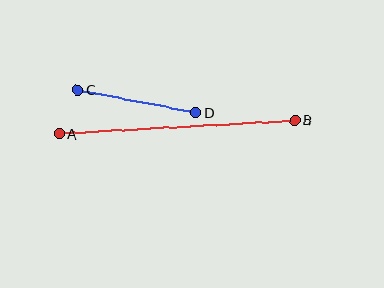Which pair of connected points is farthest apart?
Points A and B are farthest apart.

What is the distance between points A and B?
The distance is approximately 236 pixels.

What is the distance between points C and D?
The distance is approximately 120 pixels.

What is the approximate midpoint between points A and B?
The midpoint is at approximately (177, 127) pixels.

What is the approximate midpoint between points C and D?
The midpoint is at approximately (137, 101) pixels.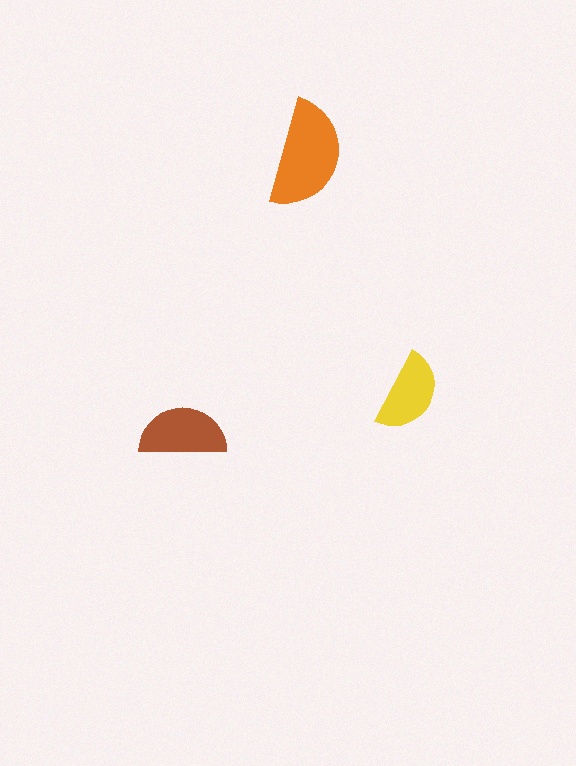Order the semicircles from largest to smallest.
the orange one, the brown one, the yellow one.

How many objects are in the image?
There are 3 objects in the image.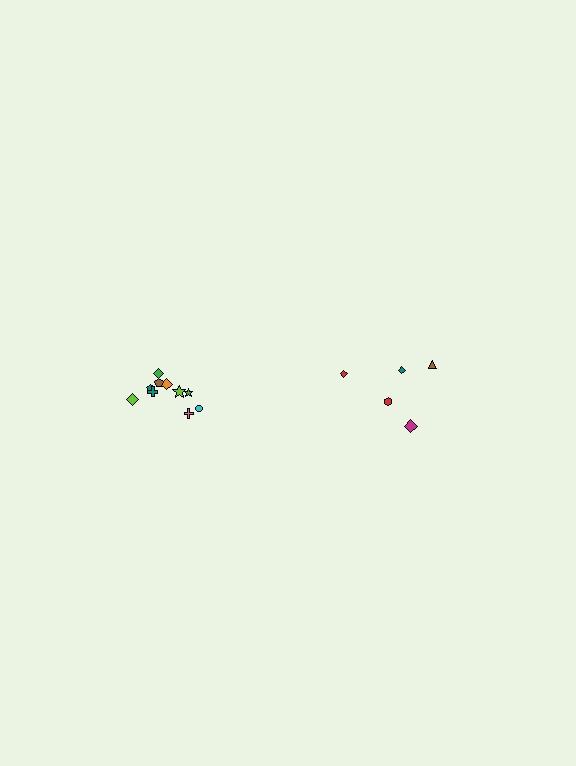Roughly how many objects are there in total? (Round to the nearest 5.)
Roughly 15 objects in total.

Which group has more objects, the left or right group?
The left group.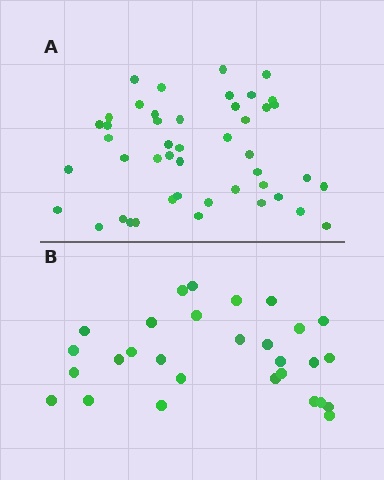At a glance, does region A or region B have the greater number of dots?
Region A (the top region) has more dots.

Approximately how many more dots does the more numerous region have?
Region A has approximately 15 more dots than region B.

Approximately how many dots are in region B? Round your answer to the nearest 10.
About 30 dots. (The exact count is 29, which rounds to 30.)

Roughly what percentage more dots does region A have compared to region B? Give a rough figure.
About 60% more.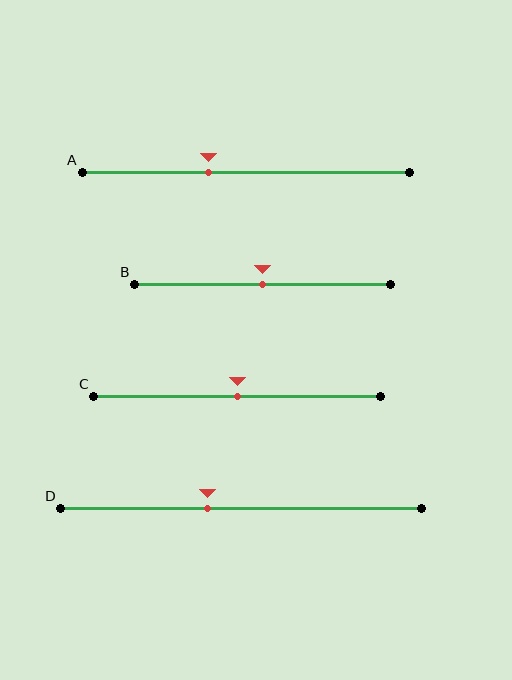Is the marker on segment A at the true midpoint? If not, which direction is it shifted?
No, the marker on segment A is shifted to the left by about 11% of the segment length.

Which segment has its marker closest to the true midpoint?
Segment B has its marker closest to the true midpoint.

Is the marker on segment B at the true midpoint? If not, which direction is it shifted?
Yes, the marker on segment B is at the true midpoint.